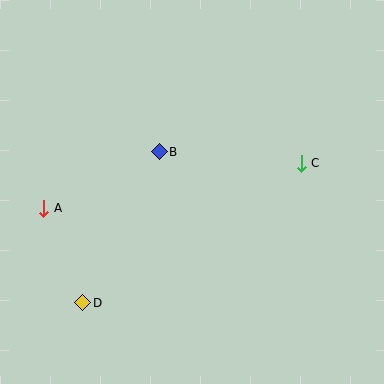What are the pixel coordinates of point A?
Point A is at (44, 208).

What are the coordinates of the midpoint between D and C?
The midpoint between D and C is at (192, 233).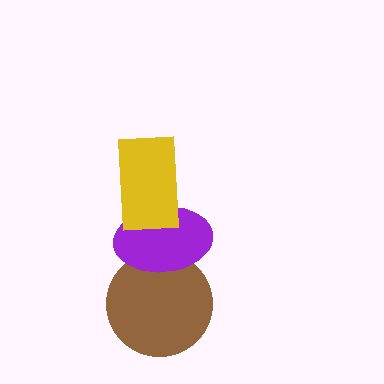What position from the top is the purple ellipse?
The purple ellipse is 2nd from the top.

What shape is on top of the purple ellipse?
The yellow rectangle is on top of the purple ellipse.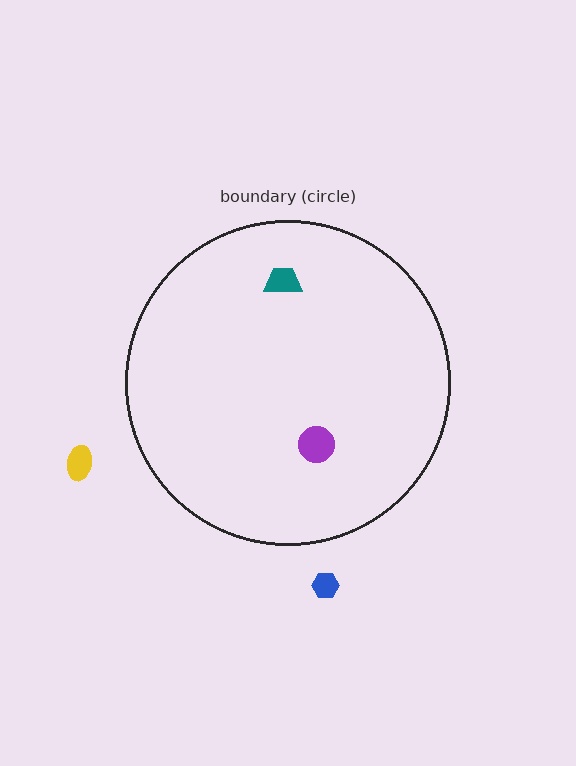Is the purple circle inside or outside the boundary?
Inside.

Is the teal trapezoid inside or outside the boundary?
Inside.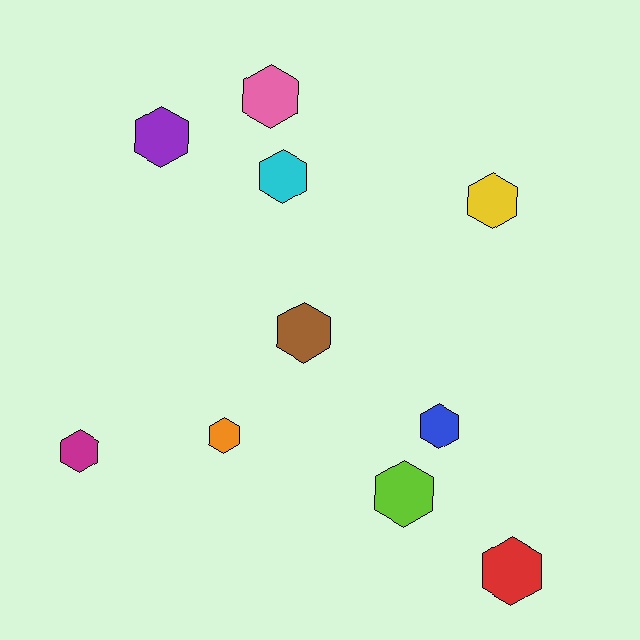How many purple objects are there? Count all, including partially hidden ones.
There is 1 purple object.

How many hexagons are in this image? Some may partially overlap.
There are 10 hexagons.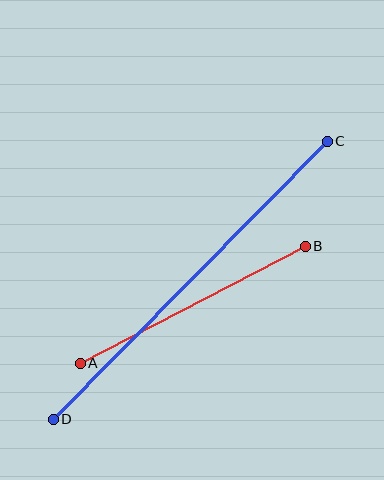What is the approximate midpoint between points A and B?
The midpoint is at approximately (193, 305) pixels.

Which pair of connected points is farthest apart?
Points C and D are farthest apart.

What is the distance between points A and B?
The distance is approximately 254 pixels.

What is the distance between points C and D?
The distance is approximately 390 pixels.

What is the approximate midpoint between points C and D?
The midpoint is at approximately (190, 280) pixels.